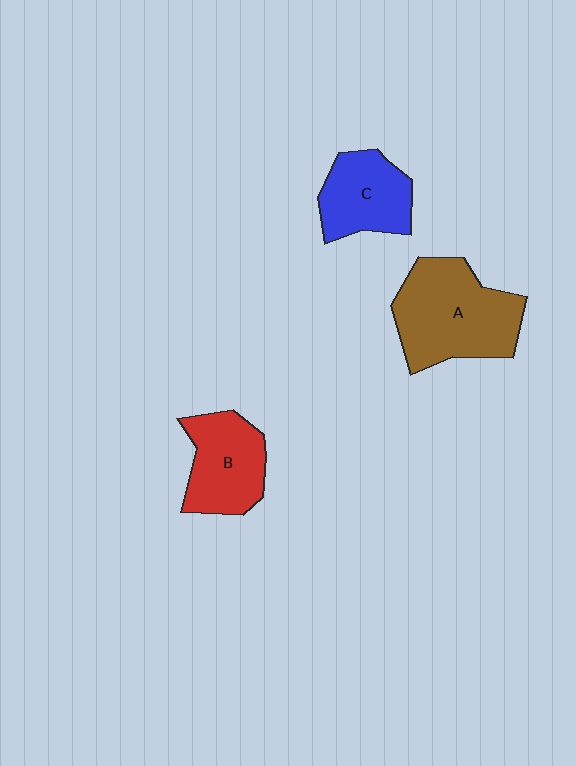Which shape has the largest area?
Shape A (brown).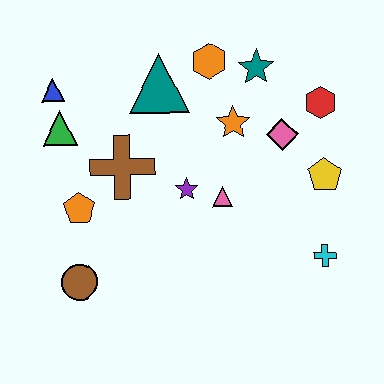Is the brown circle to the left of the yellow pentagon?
Yes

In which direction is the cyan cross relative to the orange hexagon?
The cyan cross is below the orange hexagon.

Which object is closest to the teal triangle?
The orange hexagon is closest to the teal triangle.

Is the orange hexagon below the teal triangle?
No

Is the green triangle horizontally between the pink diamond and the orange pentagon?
No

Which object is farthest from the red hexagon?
The brown circle is farthest from the red hexagon.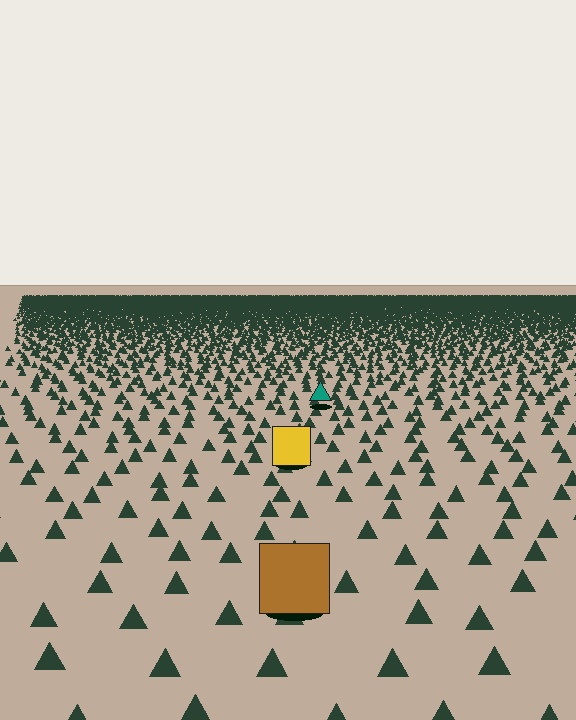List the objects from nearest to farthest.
From nearest to farthest: the brown square, the yellow square, the teal triangle.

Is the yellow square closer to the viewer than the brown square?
No. The brown square is closer — you can tell from the texture gradient: the ground texture is coarser near it.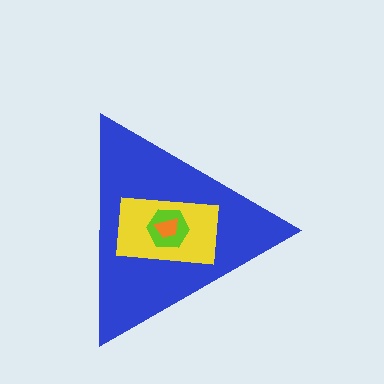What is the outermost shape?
The blue triangle.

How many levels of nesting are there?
4.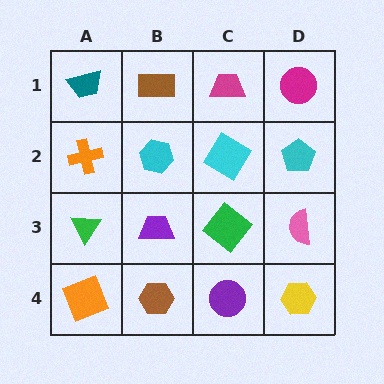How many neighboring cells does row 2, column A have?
3.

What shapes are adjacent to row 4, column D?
A pink semicircle (row 3, column D), a purple circle (row 4, column C).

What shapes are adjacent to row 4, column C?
A green diamond (row 3, column C), a brown hexagon (row 4, column B), a yellow hexagon (row 4, column D).